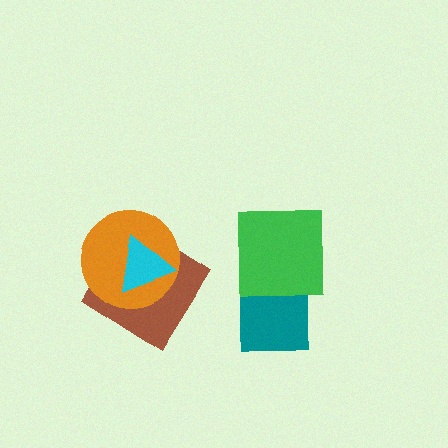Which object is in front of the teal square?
The green square is in front of the teal square.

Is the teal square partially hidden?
Yes, it is partially covered by another shape.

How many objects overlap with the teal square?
1 object overlaps with the teal square.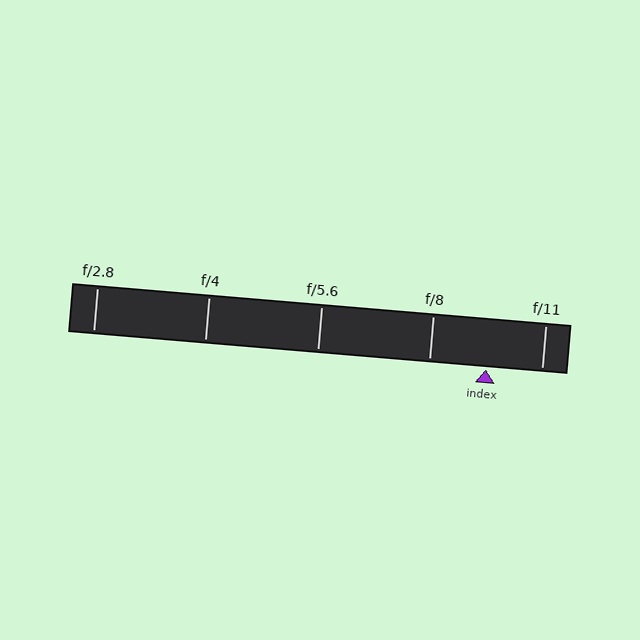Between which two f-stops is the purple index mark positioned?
The index mark is between f/8 and f/11.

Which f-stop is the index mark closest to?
The index mark is closest to f/11.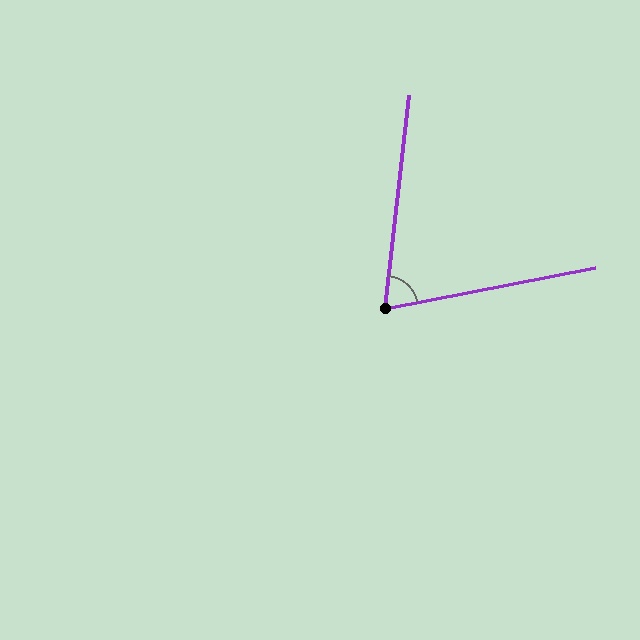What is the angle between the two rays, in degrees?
Approximately 72 degrees.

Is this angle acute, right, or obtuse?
It is acute.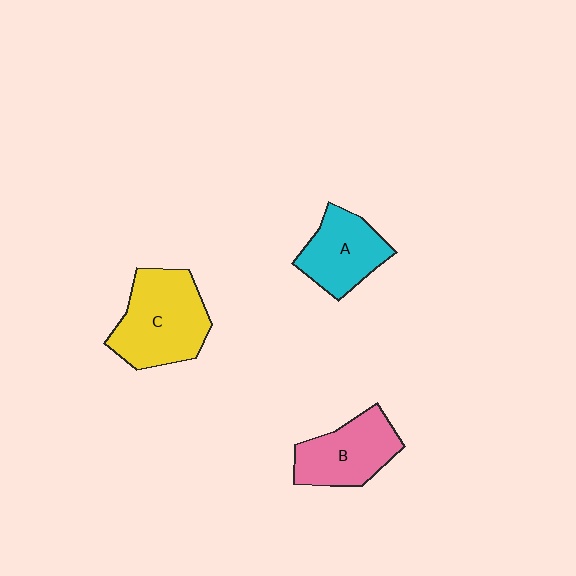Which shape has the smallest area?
Shape A (cyan).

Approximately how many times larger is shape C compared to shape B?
Approximately 1.3 times.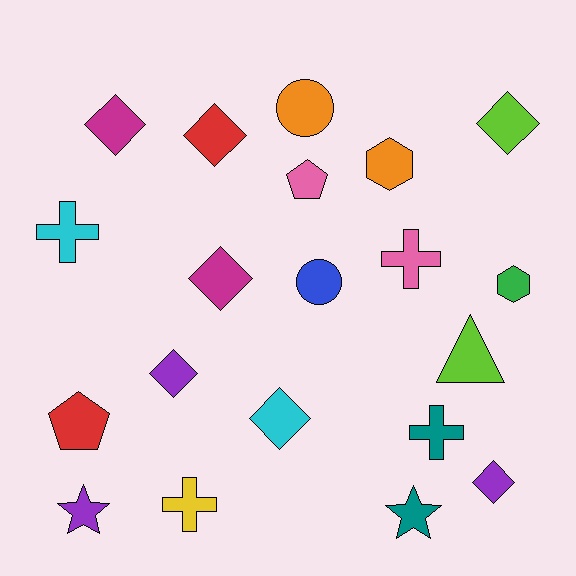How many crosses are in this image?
There are 4 crosses.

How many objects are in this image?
There are 20 objects.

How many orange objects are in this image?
There are 2 orange objects.